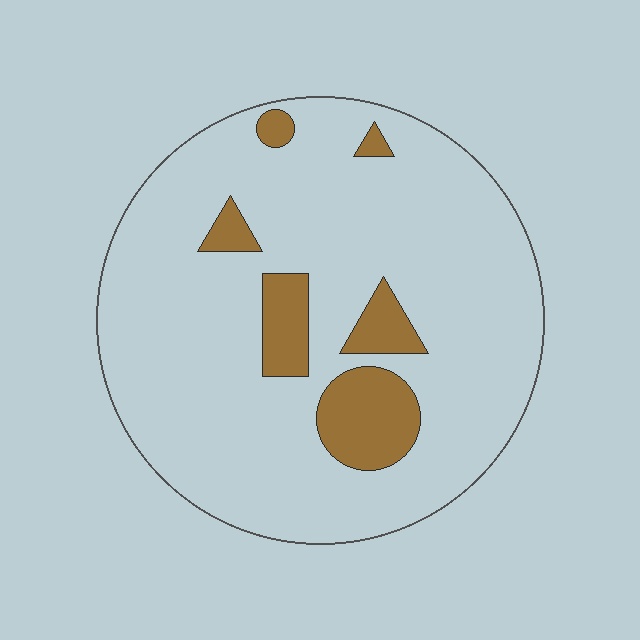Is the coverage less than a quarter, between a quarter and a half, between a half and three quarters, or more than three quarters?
Less than a quarter.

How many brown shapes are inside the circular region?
6.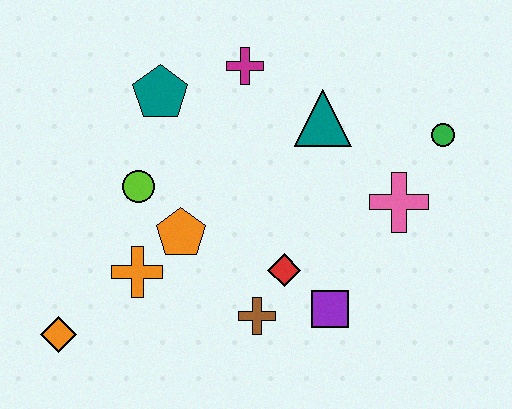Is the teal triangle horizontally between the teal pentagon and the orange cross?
No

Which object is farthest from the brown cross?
The green circle is farthest from the brown cross.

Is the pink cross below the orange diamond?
No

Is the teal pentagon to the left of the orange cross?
No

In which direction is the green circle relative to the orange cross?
The green circle is to the right of the orange cross.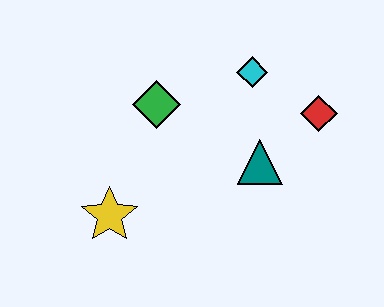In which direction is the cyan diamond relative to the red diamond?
The cyan diamond is to the left of the red diamond.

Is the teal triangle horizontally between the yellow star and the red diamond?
Yes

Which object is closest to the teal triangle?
The red diamond is closest to the teal triangle.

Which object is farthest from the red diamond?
The yellow star is farthest from the red diamond.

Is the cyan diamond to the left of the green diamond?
No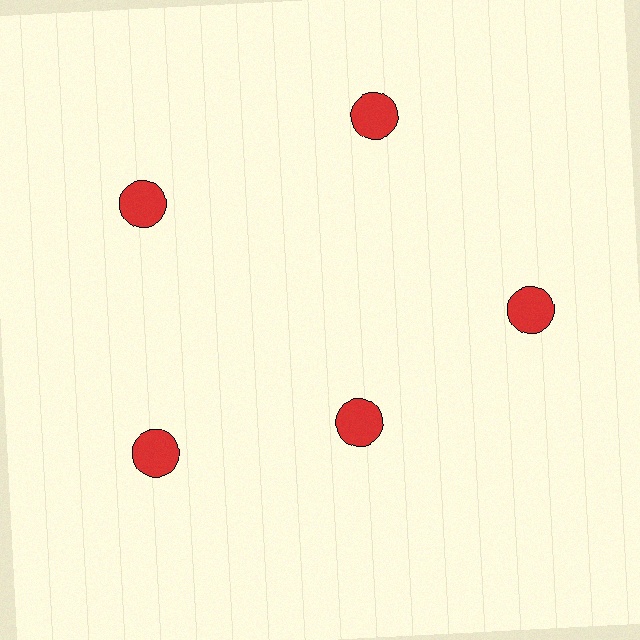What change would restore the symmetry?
The symmetry would be restored by moving it outward, back onto the ring so that all 5 circles sit at equal angles and equal distance from the center.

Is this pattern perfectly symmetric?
No. The 5 red circles are arranged in a ring, but one element near the 5 o'clock position is pulled inward toward the center, breaking the 5-fold rotational symmetry.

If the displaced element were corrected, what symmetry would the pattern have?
It would have 5-fold rotational symmetry — the pattern would map onto itself every 72 degrees.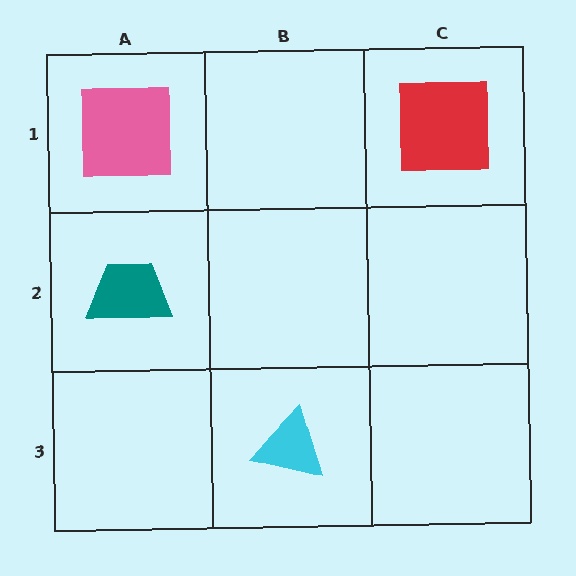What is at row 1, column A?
A pink square.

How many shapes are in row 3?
1 shape.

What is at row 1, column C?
A red square.